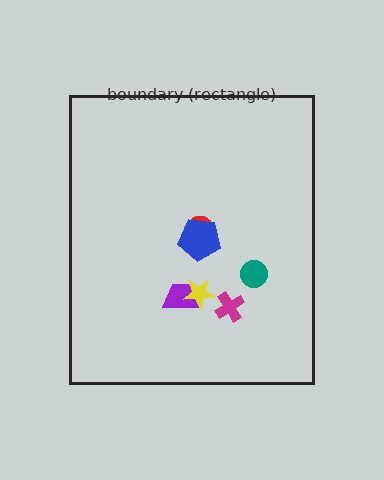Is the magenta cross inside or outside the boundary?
Inside.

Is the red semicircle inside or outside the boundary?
Inside.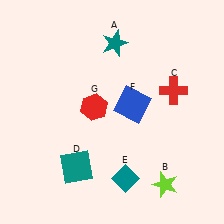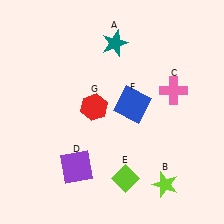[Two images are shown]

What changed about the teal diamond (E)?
In Image 1, E is teal. In Image 2, it changed to lime.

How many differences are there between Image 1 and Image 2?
There are 3 differences between the two images.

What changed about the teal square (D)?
In Image 1, D is teal. In Image 2, it changed to purple.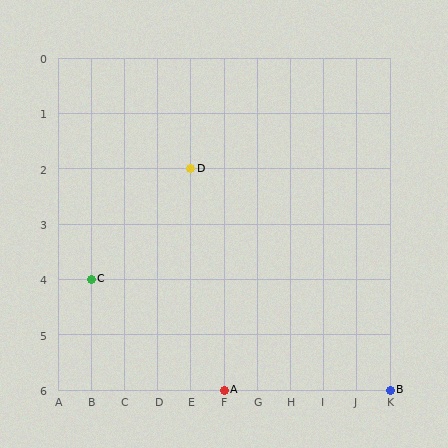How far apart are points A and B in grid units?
Points A and B are 5 columns apart.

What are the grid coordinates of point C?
Point C is at grid coordinates (B, 4).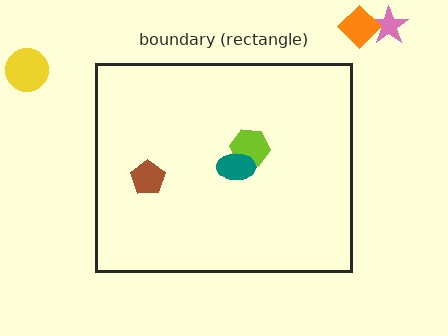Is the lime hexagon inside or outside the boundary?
Inside.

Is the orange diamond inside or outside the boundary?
Outside.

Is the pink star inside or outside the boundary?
Outside.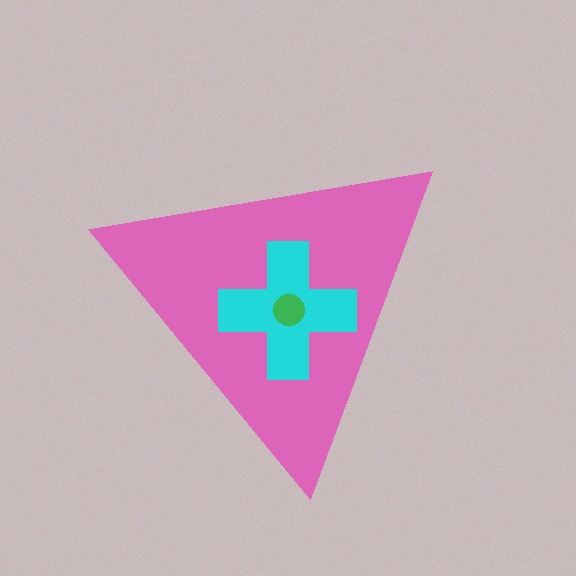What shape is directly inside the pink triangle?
The cyan cross.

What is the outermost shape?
The pink triangle.